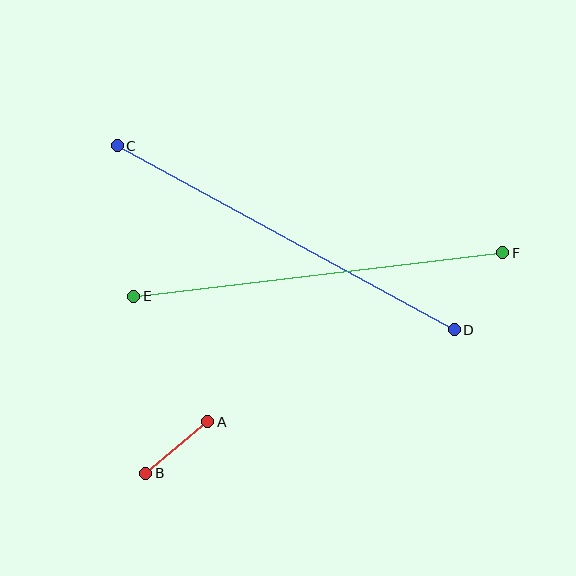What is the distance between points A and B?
The distance is approximately 80 pixels.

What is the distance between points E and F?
The distance is approximately 371 pixels.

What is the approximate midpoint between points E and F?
The midpoint is at approximately (318, 274) pixels.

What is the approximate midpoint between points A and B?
The midpoint is at approximately (177, 448) pixels.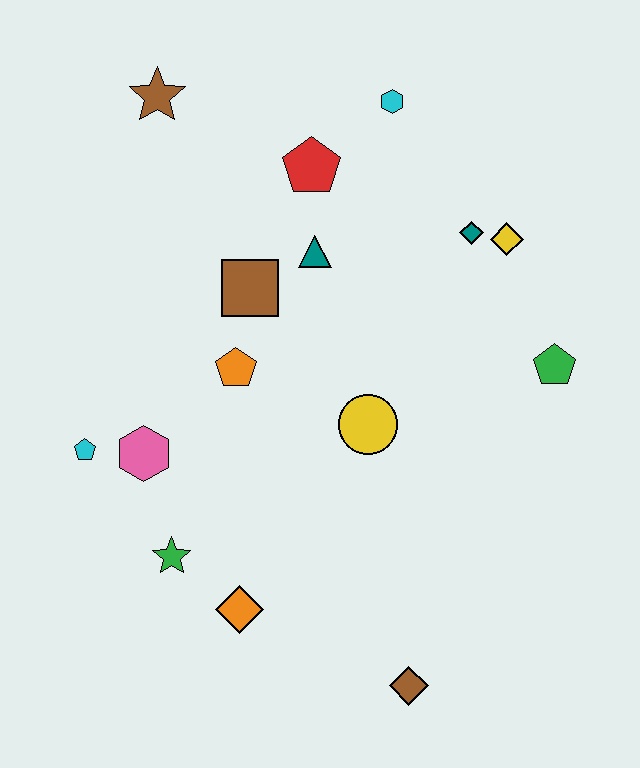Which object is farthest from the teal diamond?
The brown diamond is farthest from the teal diamond.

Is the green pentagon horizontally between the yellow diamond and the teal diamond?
No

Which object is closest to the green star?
The orange diamond is closest to the green star.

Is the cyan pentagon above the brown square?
No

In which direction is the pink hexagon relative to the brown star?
The pink hexagon is below the brown star.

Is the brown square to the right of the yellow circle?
No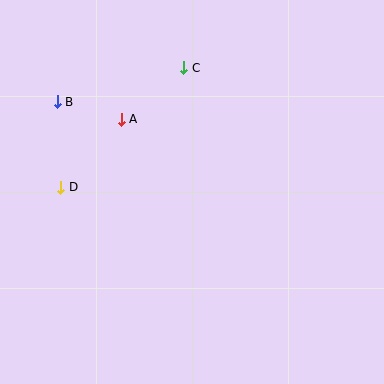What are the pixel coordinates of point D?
Point D is at (61, 187).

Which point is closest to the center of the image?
Point A at (121, 119) is closest to the center.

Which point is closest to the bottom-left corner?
Point D is closest to the bottom-left corner.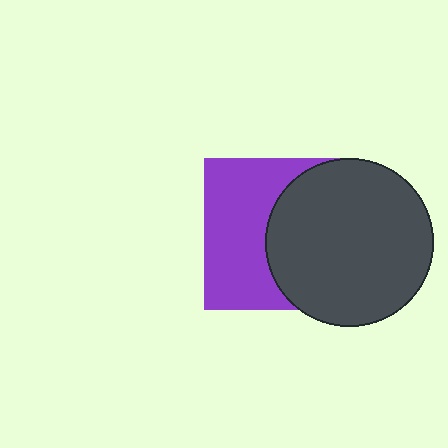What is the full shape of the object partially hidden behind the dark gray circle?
The partially hidden object is a purple square.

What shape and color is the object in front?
The object in front is a dark gray circle.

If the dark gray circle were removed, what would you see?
You would see the complete purple square.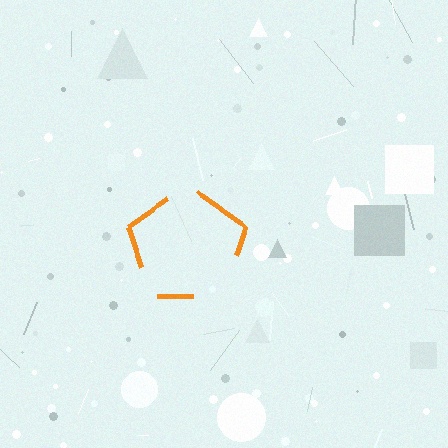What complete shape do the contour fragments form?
The contour fragments form a pentagon.